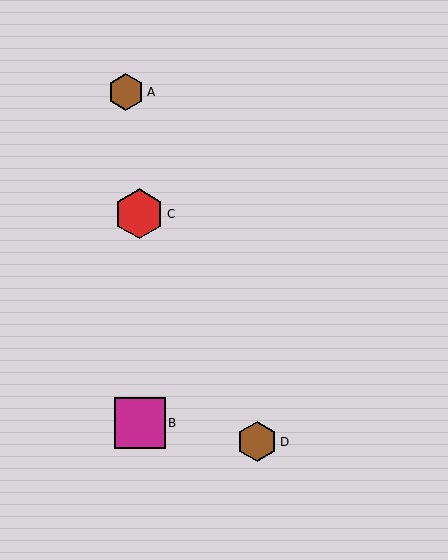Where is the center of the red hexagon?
The center of the red hexagon is at (139, 214).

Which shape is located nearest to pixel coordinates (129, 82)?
The brown hexagon (labeled A) at (126, 92) is nearest to that location.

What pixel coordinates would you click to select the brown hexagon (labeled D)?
Click at (257, 442) to select the brown hexagon D.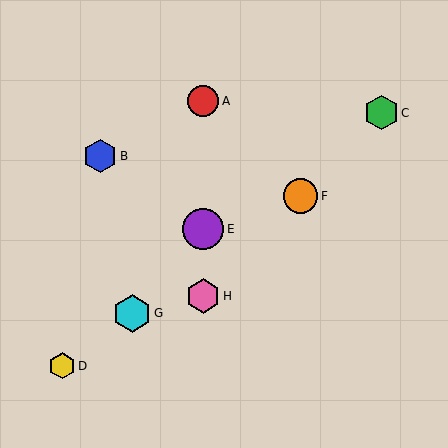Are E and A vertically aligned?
Yes, both are at x≈203.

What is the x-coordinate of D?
Object D is at x≈62.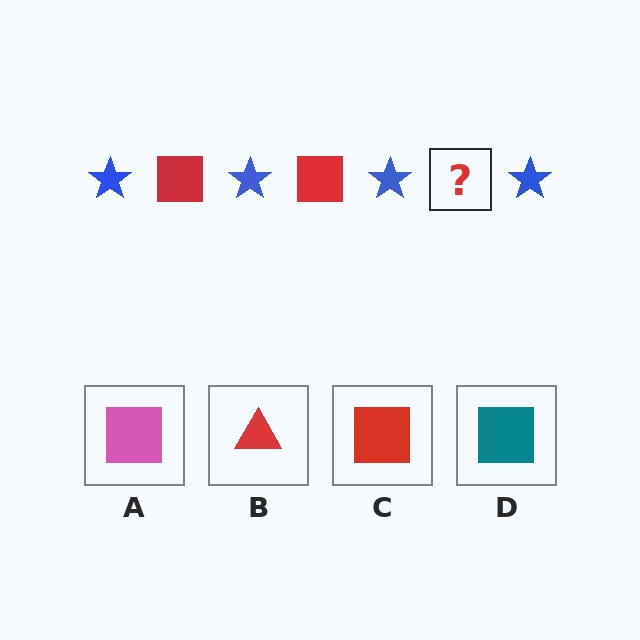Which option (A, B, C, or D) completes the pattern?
C.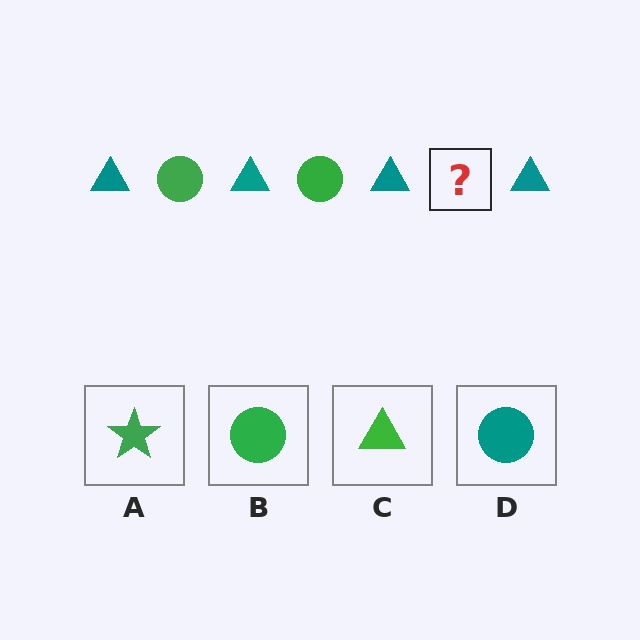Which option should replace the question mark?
Option B.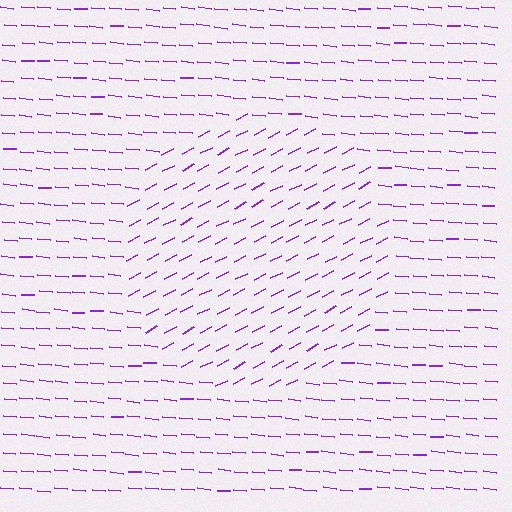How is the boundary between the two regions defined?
The boundary is defined purely by a change in line orientation (approximately 33 degrees difference). All lines are the same color and thickness.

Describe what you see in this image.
The image is filled with small purple line segments. A circle region in the image has lines oriented differently from the surrounding lines, creating a visible texture boundary.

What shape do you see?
I see a circle.